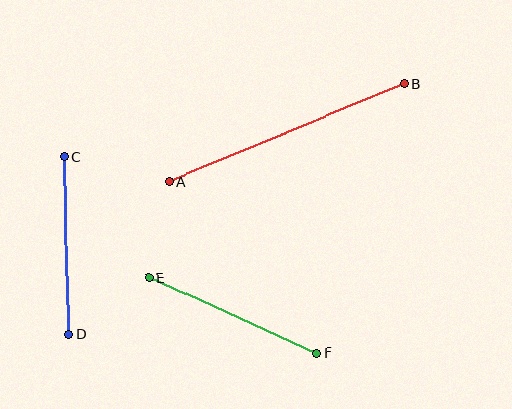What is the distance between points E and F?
The distance is approximately 184 pixels.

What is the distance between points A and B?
The distance is approximately 255 pixels.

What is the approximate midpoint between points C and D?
The midpoint is at approximately (66, 246) pixels.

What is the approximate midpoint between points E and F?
The midpoint is at approximately (233, 315) pixels.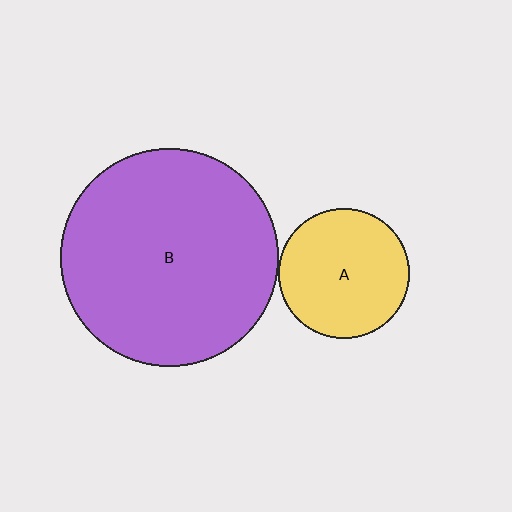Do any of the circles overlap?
No, none of the circles overlap.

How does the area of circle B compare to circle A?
Approximately 2.8 times.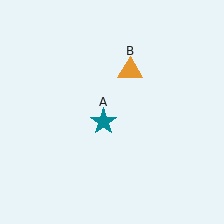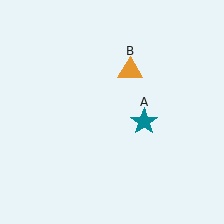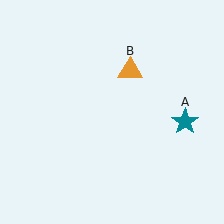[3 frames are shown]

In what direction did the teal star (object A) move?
The teal star (object A) moved right.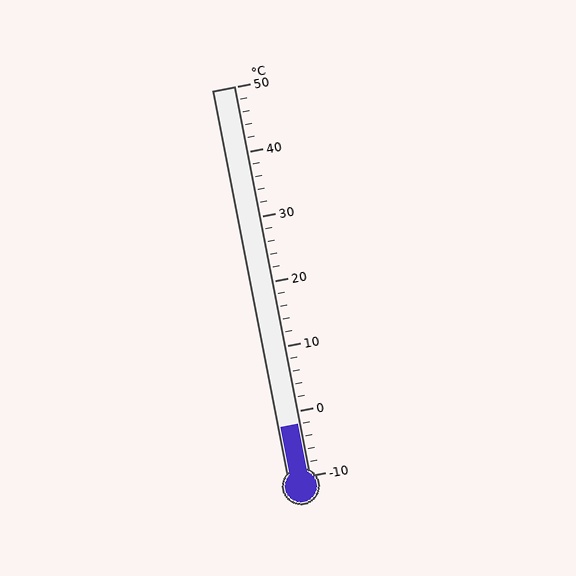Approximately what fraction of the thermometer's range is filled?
The thermometer is filled to approximately 15% of its range.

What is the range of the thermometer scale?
The thermometer scale ranges from -10°C to 50°C.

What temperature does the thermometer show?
The thermometer shows approximately -2°C.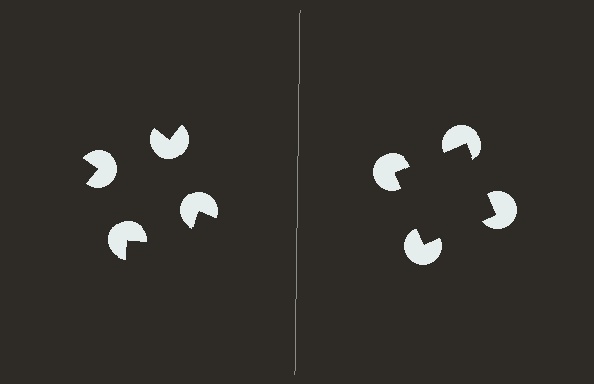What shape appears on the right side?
An illusory square.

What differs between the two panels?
The pac-man discs are positioned identically on both sides; only the wedge orientations differ. On the right they align to a square; on the left they are misaligned.